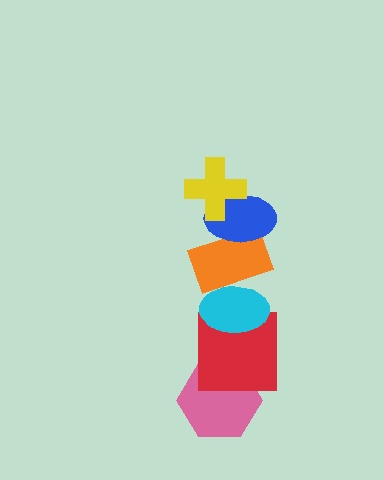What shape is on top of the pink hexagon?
The red square is on top of the pink hexagon.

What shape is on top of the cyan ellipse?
The orange rectangle is on top of the cyan ellipse.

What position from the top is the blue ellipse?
The blue ellipse is 2nd from the top.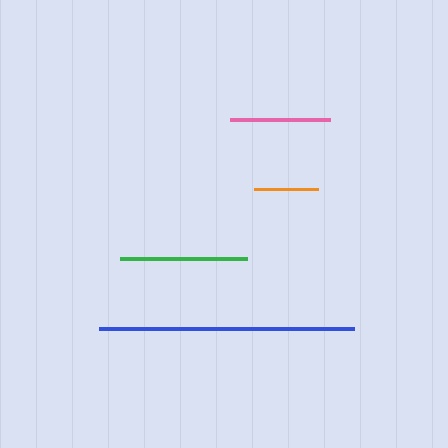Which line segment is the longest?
The blue line is the longest at approximately 255 pixels.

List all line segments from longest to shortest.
From longest to shortest: blue, green, pink, orange.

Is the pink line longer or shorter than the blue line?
The blue line is longer than the pink line.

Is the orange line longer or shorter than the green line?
The green line is longer than the orange line.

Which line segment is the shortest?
The orange line is the shortest at approximately 64 pixels.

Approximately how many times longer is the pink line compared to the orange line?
The pink line is approximately 1.6 times the length of the orange line.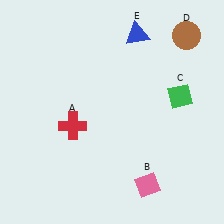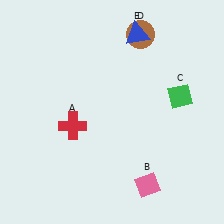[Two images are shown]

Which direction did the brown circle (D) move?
The brown circle (D) moved left.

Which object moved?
The brown circle (D) moved left.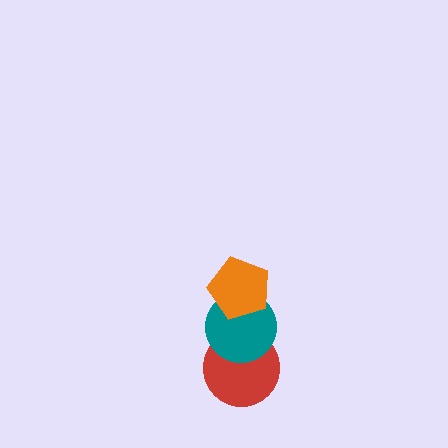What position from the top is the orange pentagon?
The orange pentagon is 1st from the top.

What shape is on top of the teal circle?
The orange pentagon is on top of the teal circle.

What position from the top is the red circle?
The red circle is 3rd from the top.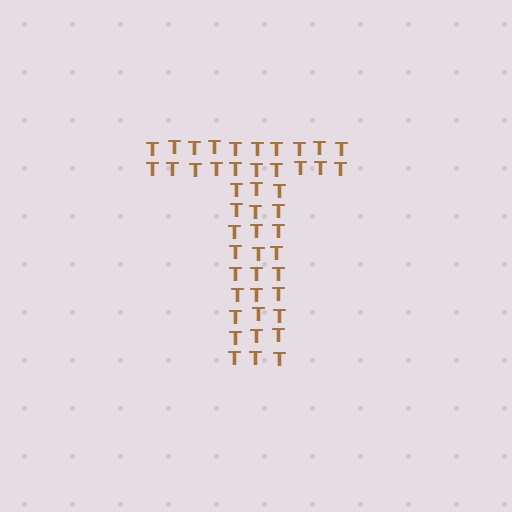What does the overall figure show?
The overall figure shows the letter T.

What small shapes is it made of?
It is made of small letter T's.